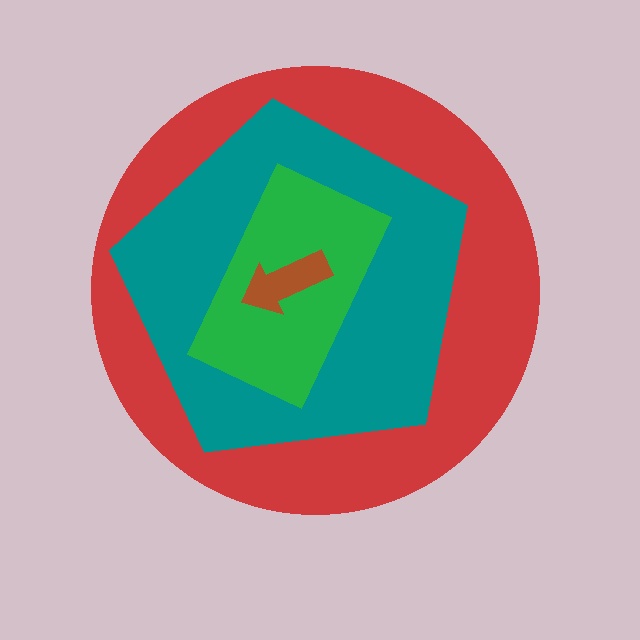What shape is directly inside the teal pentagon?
The green rectangle.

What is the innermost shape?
The brown arrow.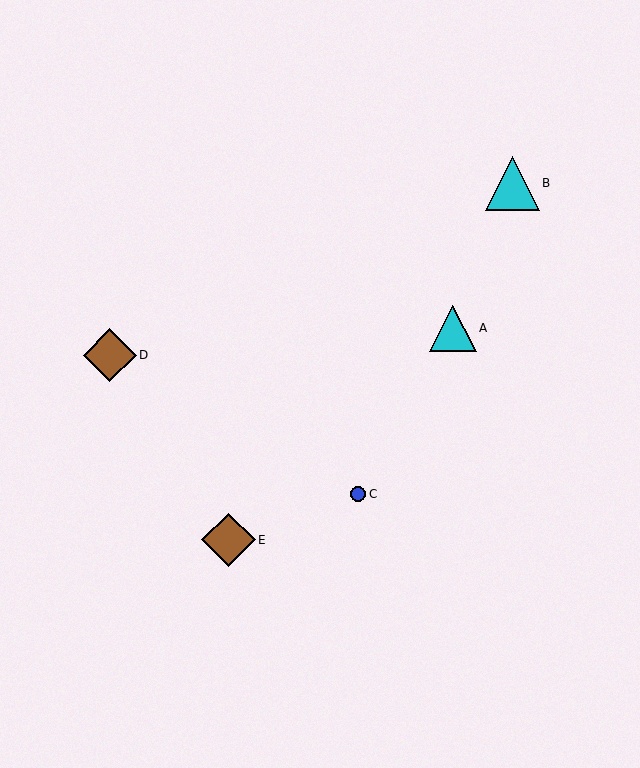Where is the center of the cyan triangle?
The center of the cyan triangle is at (453, 328).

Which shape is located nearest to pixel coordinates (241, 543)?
The brown diamond (labeled E) at (228, 540) is nearest to that location.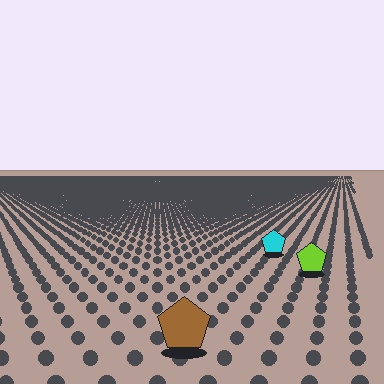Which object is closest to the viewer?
The brown pentagon is closest. The texture marks near it are larger and more spread out.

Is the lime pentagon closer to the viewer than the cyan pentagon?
Yes. The lime pentagon is closer — you can tell from the texture gradient: the ground texture is coarser near it.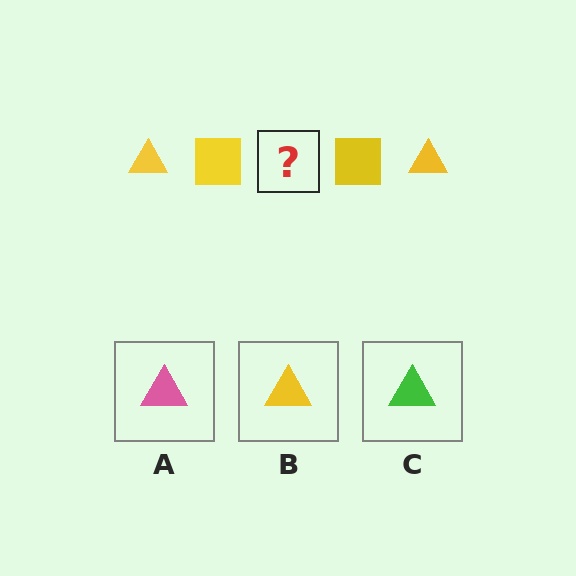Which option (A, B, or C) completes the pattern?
B.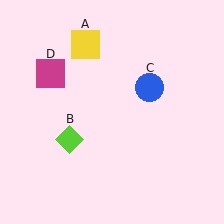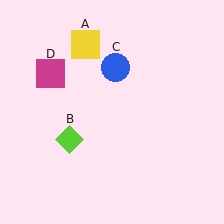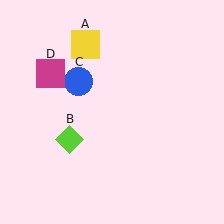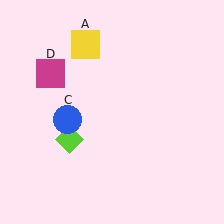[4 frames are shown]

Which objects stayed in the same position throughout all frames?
Yellow square (object A) and lime diamond (object B) and magenta square (object D) remained stationary.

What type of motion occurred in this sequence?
The blue circle (object C) rotated counterclockwise around the center of the scene.